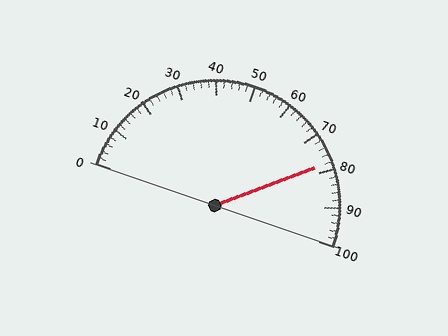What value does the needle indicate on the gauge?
The needle indicates approximately 78.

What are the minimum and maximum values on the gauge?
The gauge ranges from 0 to 100.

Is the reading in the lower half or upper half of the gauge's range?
The reading is in the upper half of the range (0 to 100).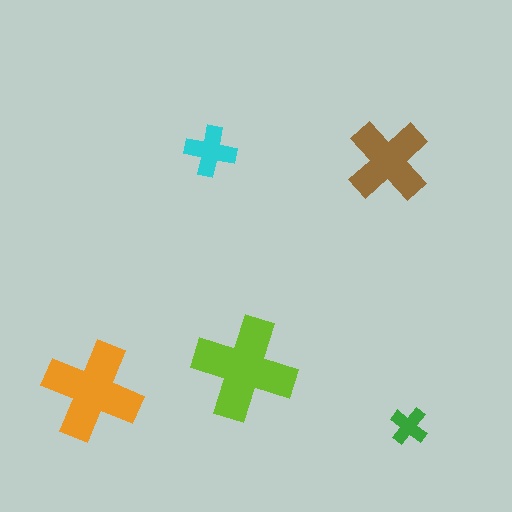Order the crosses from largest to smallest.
the lime one, the orange one, the brown one, the cyan one, the green one.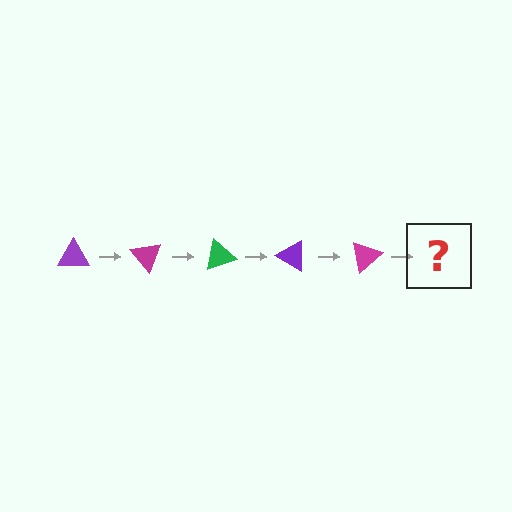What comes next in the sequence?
The next element should be a green triangle, rotated 250 degrees from the start.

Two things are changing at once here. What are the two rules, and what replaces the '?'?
The two rules are that it rotates 50 degrees each step and the color cycles through purple, magenta, and green. The '?' should be a green triangle, rotated 250 degrees from the start.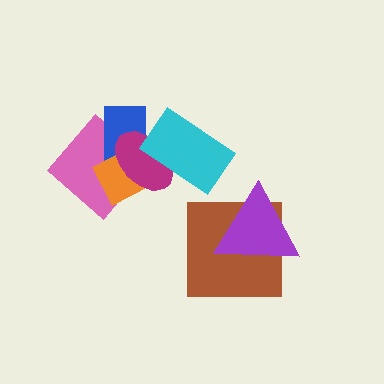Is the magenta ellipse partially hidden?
Yes, it is partially covered by another shape.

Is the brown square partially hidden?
Yes, it is partially covered by another shape.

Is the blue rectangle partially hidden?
Yes, it is partially covered by another shape.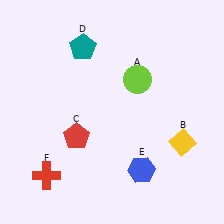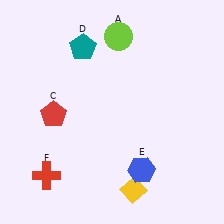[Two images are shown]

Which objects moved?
The objects that moved are: the lime circle (A), the yellow diamond (B), the red pentagon (C).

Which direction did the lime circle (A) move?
The lime circle (A) moved up.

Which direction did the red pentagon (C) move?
The red pentagon (C) moved left.